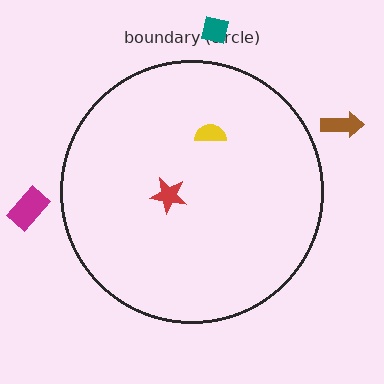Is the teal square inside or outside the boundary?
Outside.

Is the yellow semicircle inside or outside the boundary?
Inside.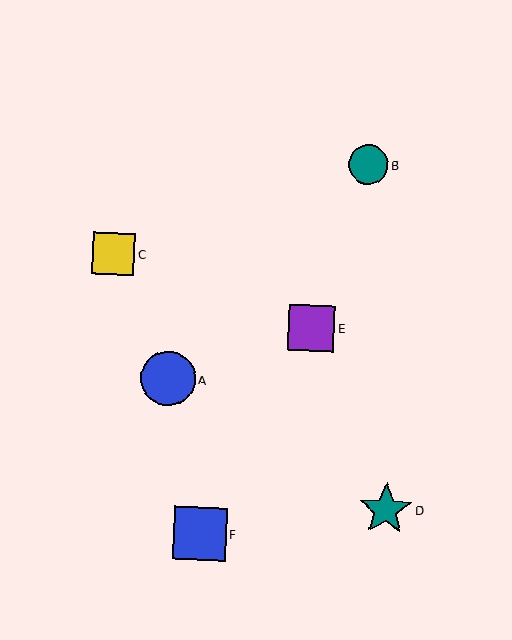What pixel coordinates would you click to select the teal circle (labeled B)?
Click at (369, 165) to select the teal circle B.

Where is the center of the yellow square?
The center of the yellow square is at (114, 254).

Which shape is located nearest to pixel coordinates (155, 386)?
The blue circle (labeled A) at (168, 379) is nearest to that location.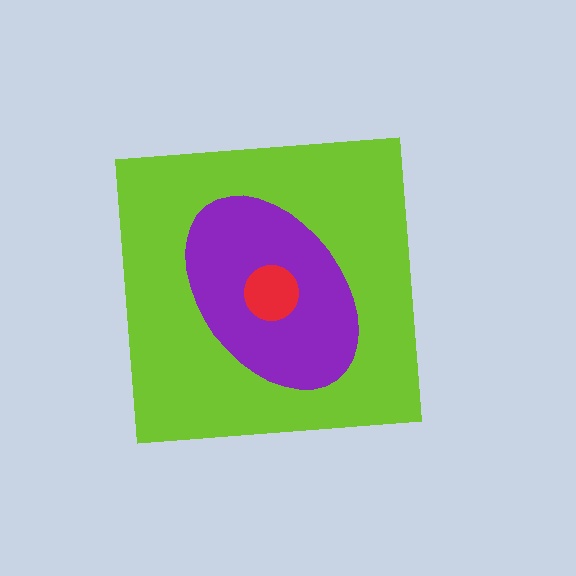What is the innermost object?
The red circle.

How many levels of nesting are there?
3.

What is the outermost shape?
The lime square.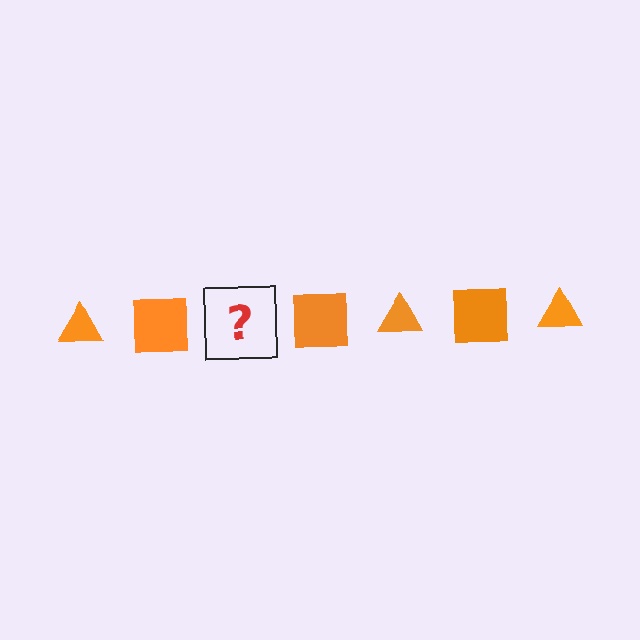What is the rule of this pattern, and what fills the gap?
The rule is that the pattern cycles through triangle, square shapes in orange. The gap should be filled with an orange triangle.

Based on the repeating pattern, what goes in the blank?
The blank should be an orange triangle.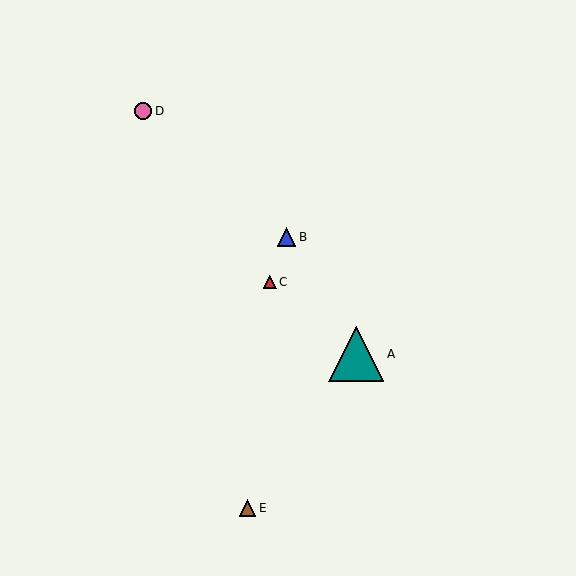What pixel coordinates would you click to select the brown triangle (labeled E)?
Click at (247, 508) to select the brown triangle E.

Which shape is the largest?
The teal triangle (labeled A) is the largest.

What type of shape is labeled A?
Shape A is a teal triangle.